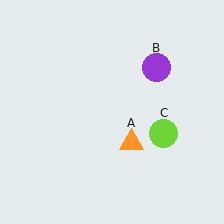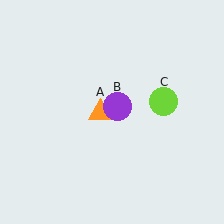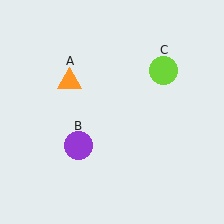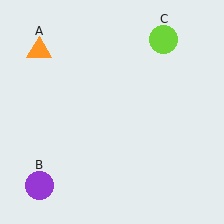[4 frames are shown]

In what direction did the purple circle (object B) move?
The purple circle (object B) moved down and to the left.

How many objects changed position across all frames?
3 objects changed position: orange triangle (object A), purple circle (object B), lime circle (object C).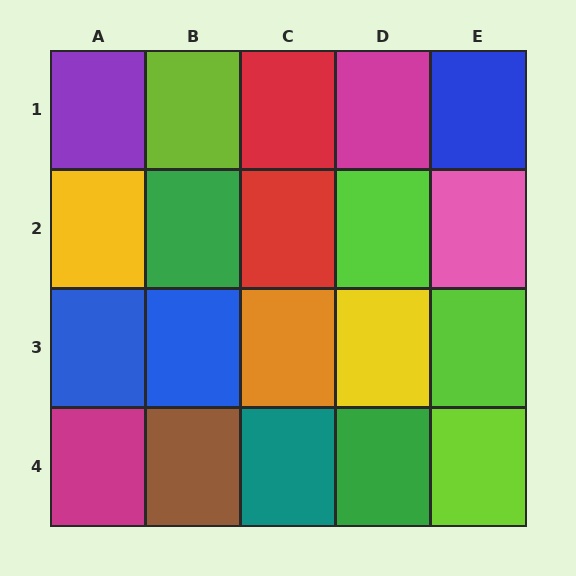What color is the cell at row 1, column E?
Blue.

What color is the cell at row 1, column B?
Lime.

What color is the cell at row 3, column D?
Yellow.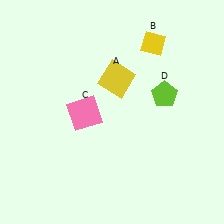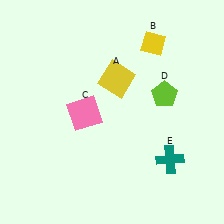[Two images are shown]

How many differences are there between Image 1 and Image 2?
There is 1 difference between the two images.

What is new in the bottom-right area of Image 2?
A teal cross (E) was added in the bottom-right area of Image 2.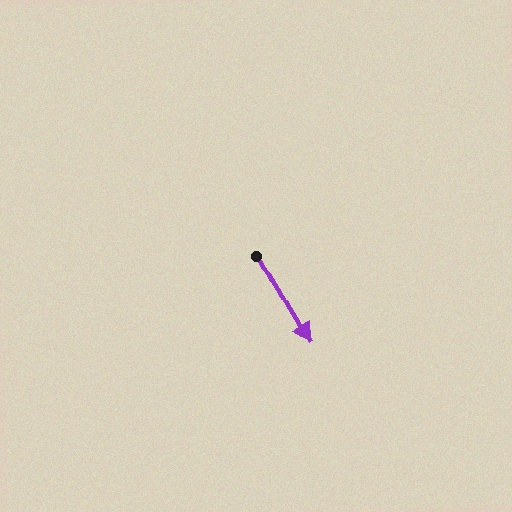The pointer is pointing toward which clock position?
Roughly 5 o'clock.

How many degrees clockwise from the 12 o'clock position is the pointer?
Approximately 149 degrees.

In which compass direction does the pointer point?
Southeast.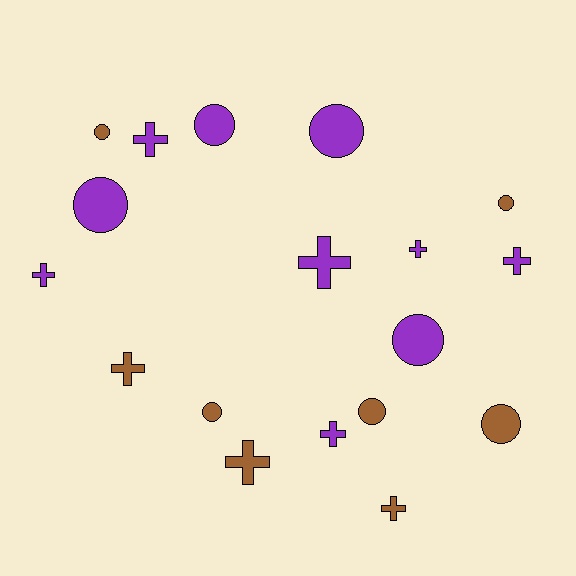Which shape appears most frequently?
Circle, with 9 objects.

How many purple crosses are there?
There are 6 purple crosses.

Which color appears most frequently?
Purple, with 10 objects.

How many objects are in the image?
There are 18 objects.